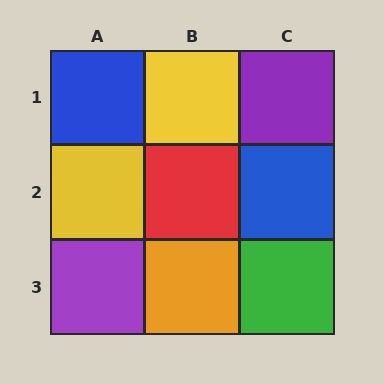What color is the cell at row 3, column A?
Purple.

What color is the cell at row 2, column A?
Yellow.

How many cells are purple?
2 cells are purple.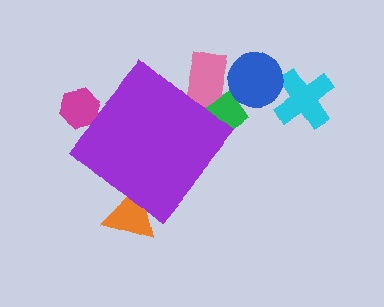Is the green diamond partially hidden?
Yes, the green diamond is partially hidden behind the purple diamond.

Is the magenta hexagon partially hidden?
Yes, the magenta hexagon is partially hidden behind the purple diamond.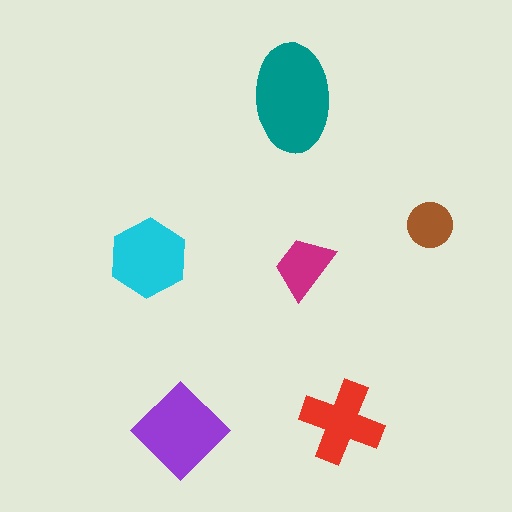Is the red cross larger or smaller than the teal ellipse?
Smaller.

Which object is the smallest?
The brown circle.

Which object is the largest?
The teal ellipse.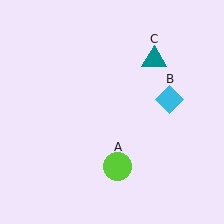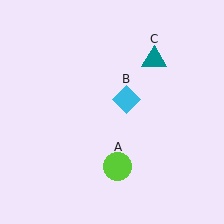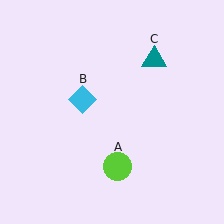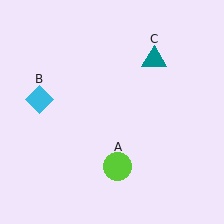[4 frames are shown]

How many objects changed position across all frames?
1 object changed position: cyan diamond (object B).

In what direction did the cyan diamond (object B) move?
The cyan diamond (object B) moved left.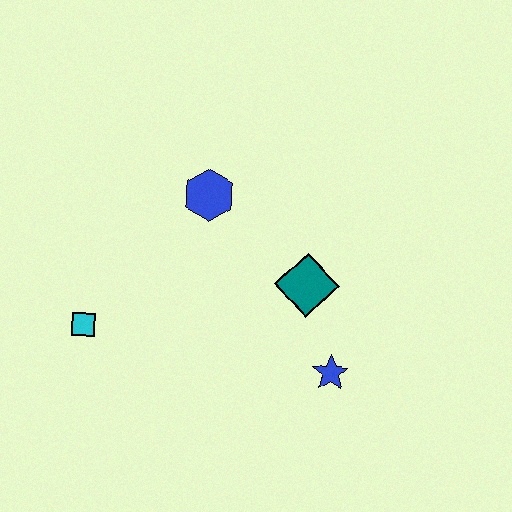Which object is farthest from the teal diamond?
The cyan square is farthest from the teal diamond.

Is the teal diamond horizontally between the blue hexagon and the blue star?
Yes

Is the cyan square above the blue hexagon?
No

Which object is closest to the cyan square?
The blue hexagon is closest to the cyan square.